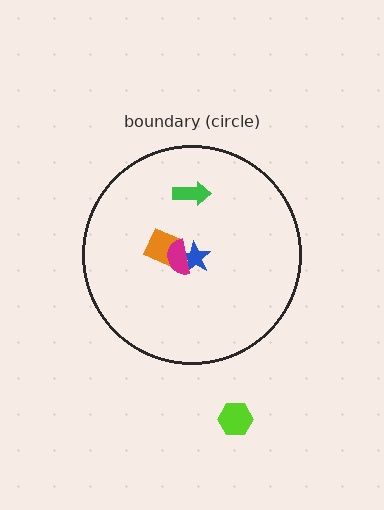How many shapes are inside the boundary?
4 inside, 1 outside.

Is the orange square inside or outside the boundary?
Inside.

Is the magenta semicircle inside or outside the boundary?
Inside.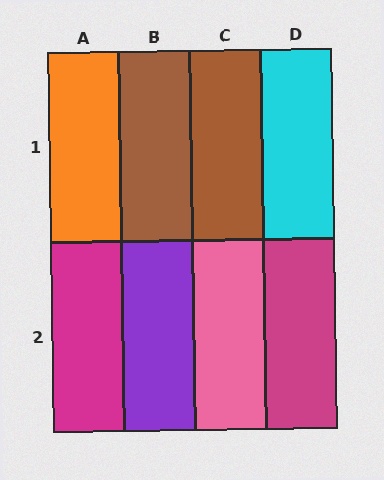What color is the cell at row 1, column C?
Brown.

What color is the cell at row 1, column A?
Orange.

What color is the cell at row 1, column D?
Cyan.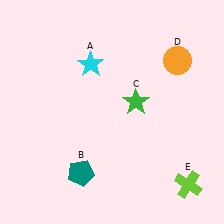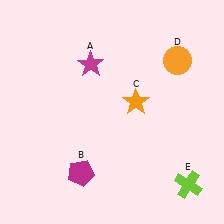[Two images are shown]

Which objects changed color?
A changed from cyan to magenta. B changed from teal to magenta. C changed from green to orange.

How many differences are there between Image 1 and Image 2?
There are 3 differences between the two images.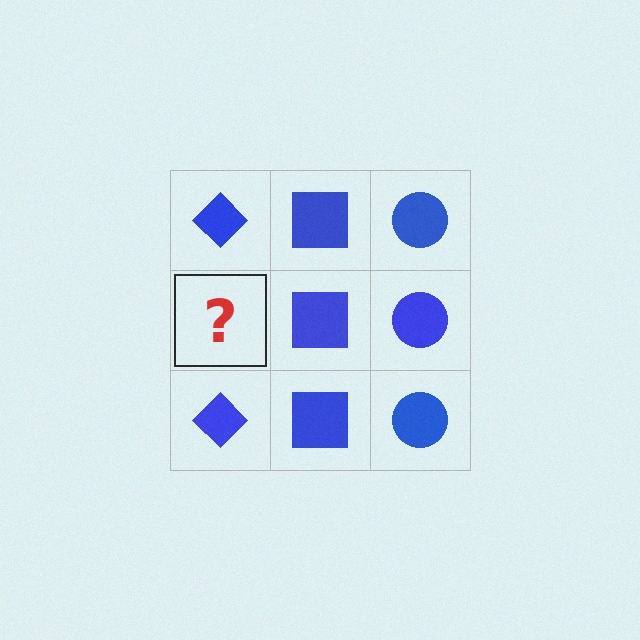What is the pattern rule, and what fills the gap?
The rule is that each column has a consistent shape. The gap should be filled with a blue diamond.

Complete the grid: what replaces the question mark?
The question mark should be replaced with a blue diamond.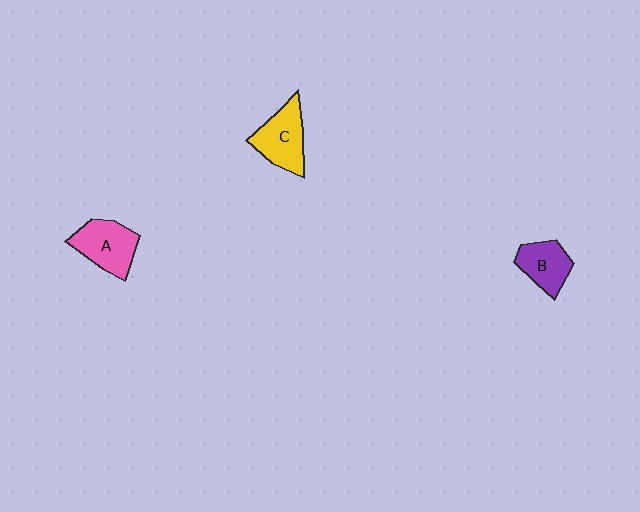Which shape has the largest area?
Shape C (yellow).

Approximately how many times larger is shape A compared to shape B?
Approximately 1.2 times.